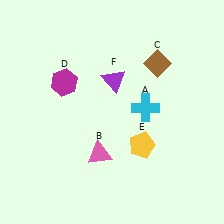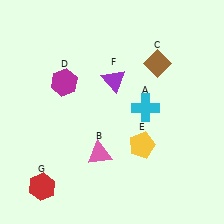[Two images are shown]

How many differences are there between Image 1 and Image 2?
There is 1 difference between the two images.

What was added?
A red hexagon (G) was added in Image 2.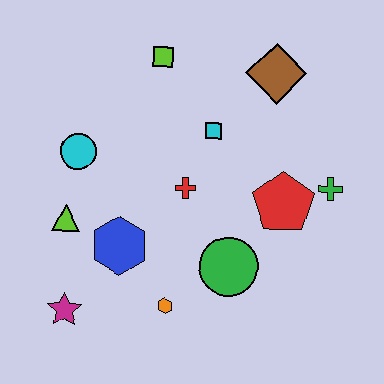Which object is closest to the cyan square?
The red cross is closest to the cyan square.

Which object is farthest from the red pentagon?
The magenta star is farthest from the red pentagon.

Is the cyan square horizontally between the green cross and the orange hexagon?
Yes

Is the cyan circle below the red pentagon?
No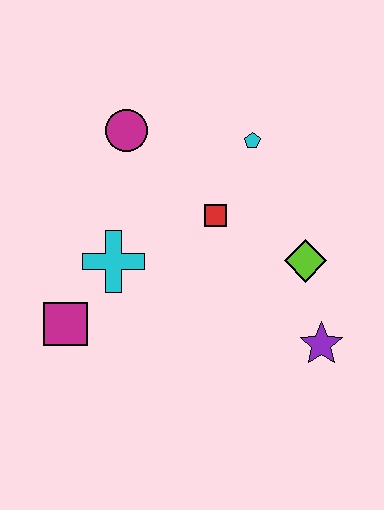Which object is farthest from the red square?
The magenta square is farthest from the red square.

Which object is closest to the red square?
The cyan pentagon is closest to the red square.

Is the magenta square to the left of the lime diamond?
Yes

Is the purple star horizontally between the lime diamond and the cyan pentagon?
No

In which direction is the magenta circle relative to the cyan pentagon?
The magenta circle is to the left of the cyan pentagon.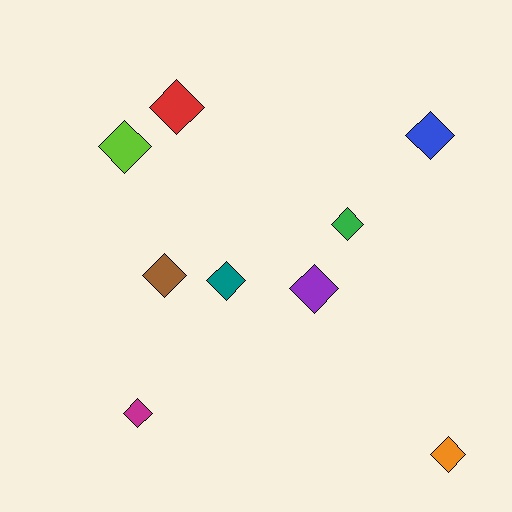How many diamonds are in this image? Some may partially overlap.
There are 9 diamonds.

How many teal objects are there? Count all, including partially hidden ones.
There is 1 teal object.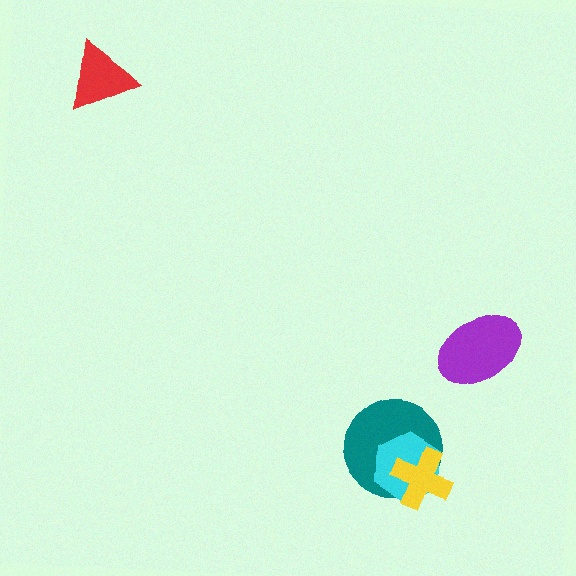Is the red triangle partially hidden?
No, no other shape covers it.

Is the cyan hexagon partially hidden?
Yes, it is partially covered by another shape.